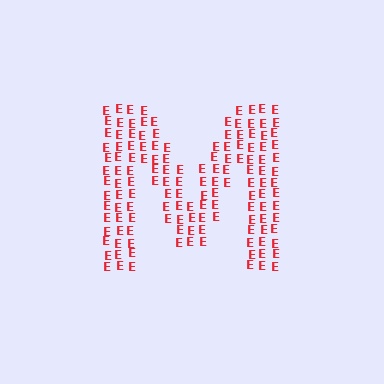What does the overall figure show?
The overall figure shows the letter M.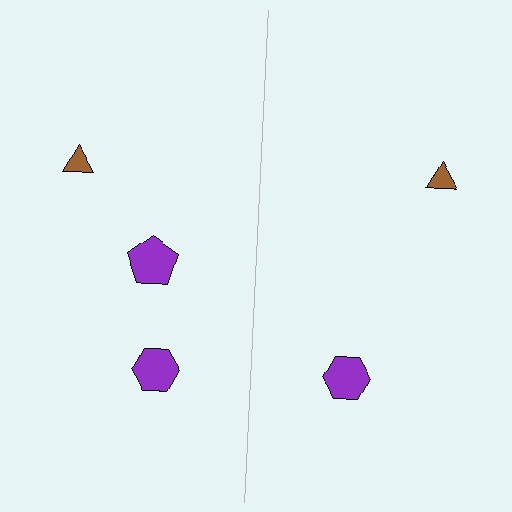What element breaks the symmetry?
A purple pentagon is missing from the right side.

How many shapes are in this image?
There are 5 shapes in this image.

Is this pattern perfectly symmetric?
No, the pattern is not perfectly symmetric. A purple pentagon is missing from the right side.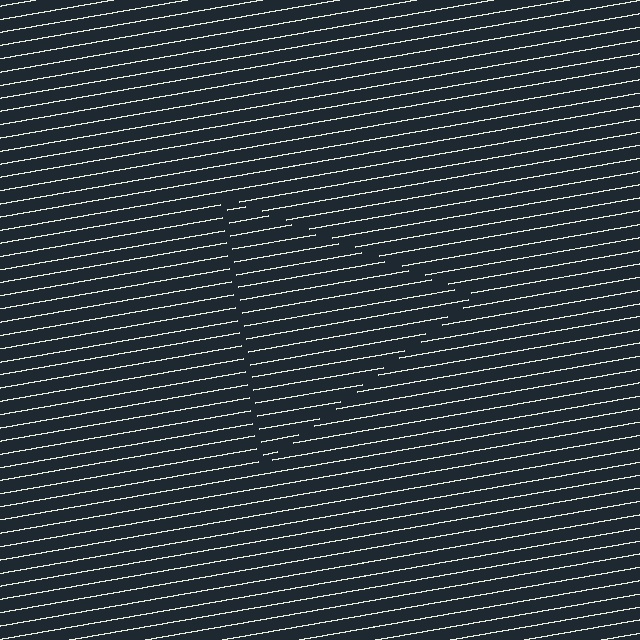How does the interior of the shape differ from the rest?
The interior of the shape contains the same grating, shifted by half a period — the contour is defined by the phase discontinuity where line-ends from the inner and outer gratings abut.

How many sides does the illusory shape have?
3 sides — the line-ends trace a triangle.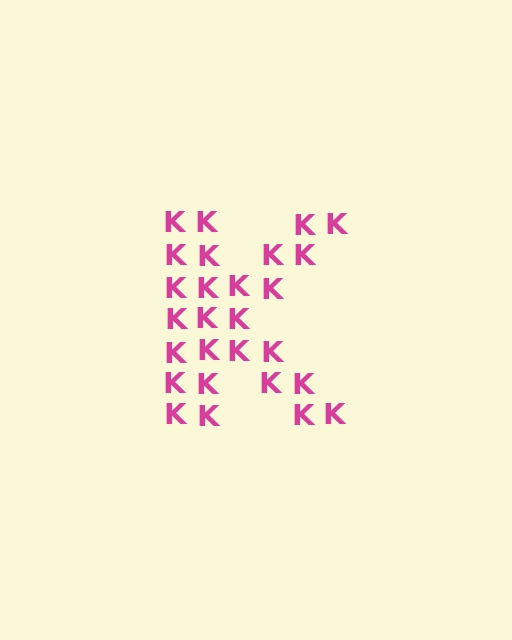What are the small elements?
The small elements are letter K's.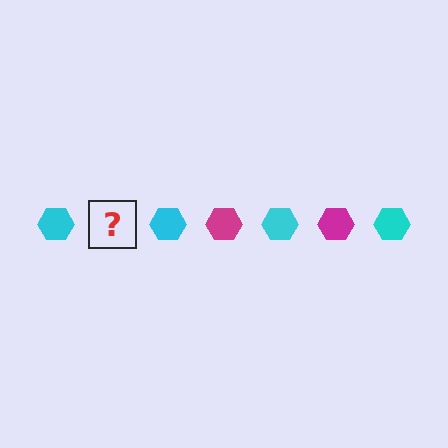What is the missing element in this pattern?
The missing element is a magenta hexagon.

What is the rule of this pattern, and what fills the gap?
The rule is that the pattern cycles through cyan, magenta hexagons. The gap should be filled with a magenta hexagon.